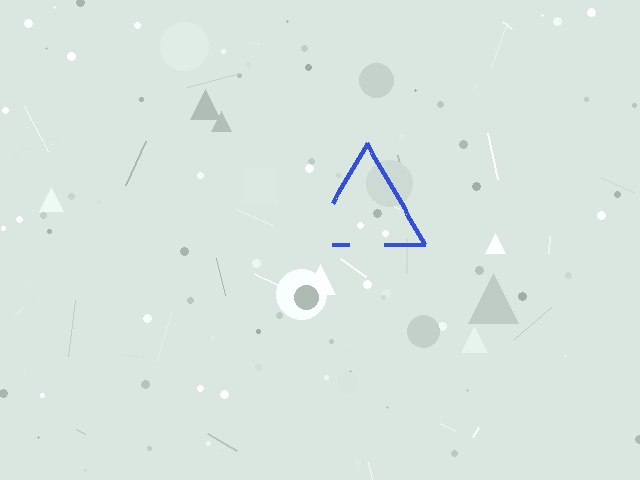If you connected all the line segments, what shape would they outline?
They would outline a triangle.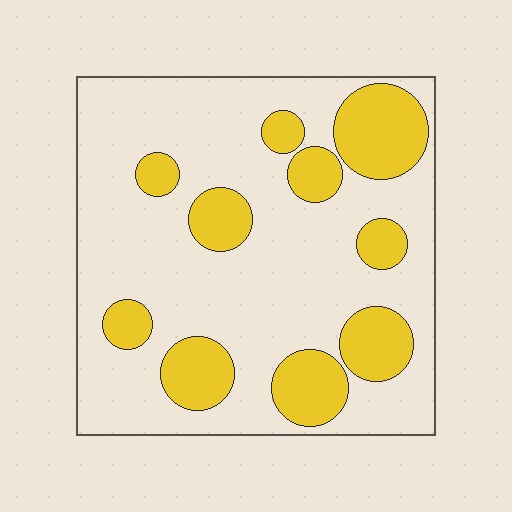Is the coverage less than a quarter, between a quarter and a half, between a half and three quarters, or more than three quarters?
Between a quarter and a half.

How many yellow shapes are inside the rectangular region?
10.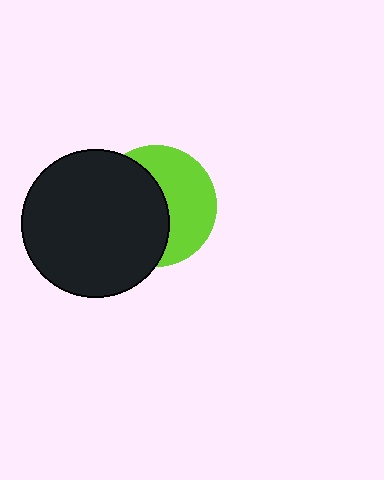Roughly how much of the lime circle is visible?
About half of it is visible (roughly 48%).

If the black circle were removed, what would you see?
You would see the complete lime circle.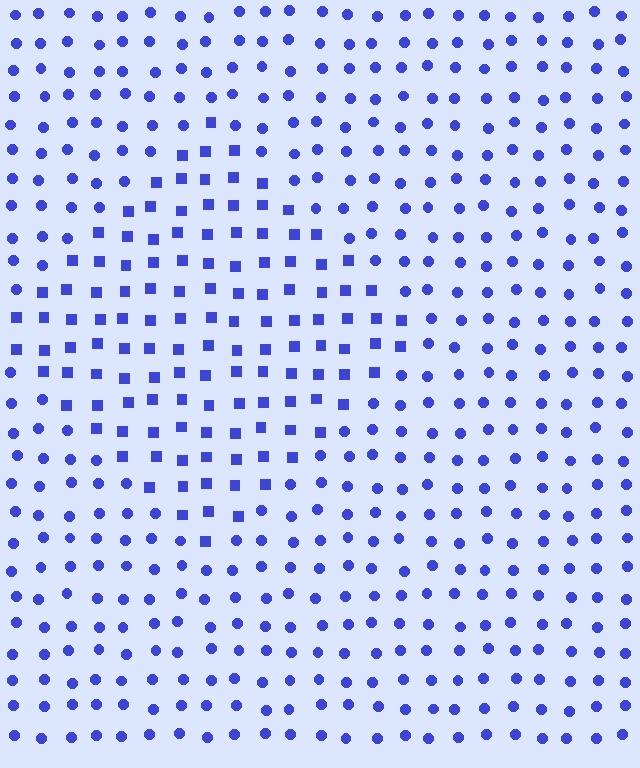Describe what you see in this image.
The image is filled with small blue elements arranged in a uniform grid. A diamond-shaped region contains squares, while the surrounding area contains circles. The boundary is defined purely by the change in element shape.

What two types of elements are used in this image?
The image uses squares inside the diamond region and circles outside it.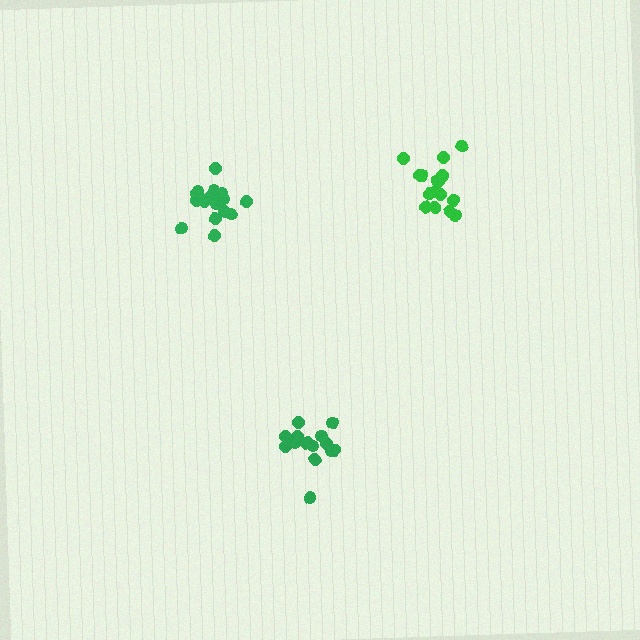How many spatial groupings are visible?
There are 3 spatial groupings.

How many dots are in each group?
Group 1: 16 dots, Group 2: 18 dots, Group 3: 15 dots (49 total).